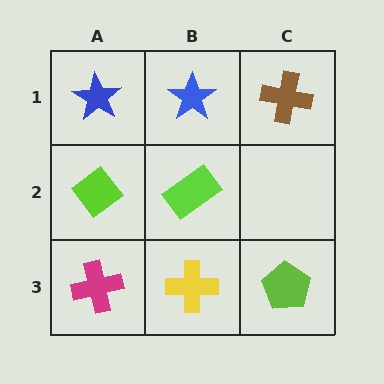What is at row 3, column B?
A yellow cross.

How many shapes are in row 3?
3 shapes.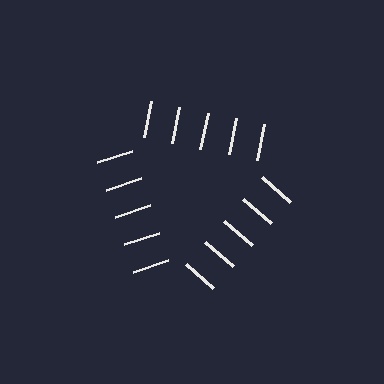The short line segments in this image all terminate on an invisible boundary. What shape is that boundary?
An illusory triangle — the line segments terminate on its edges but no continuous stroke is drawn.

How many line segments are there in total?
15 — 5 along each of the 3 edges.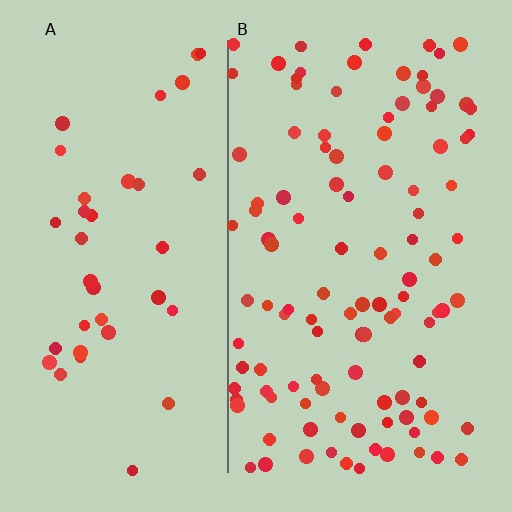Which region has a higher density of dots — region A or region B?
B (the right).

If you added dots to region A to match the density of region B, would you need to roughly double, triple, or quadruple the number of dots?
Approximately triple.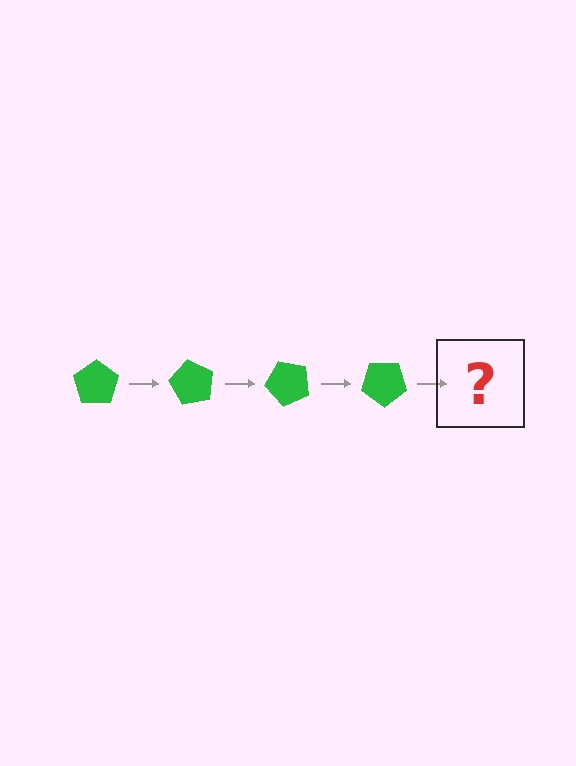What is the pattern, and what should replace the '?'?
The pattern is that the pentagon rotates 60 degrees each step. The '?' should be a green pentagon rotated 240 degrees.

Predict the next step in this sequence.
The next step is a green pentagon rotated 240 degrees.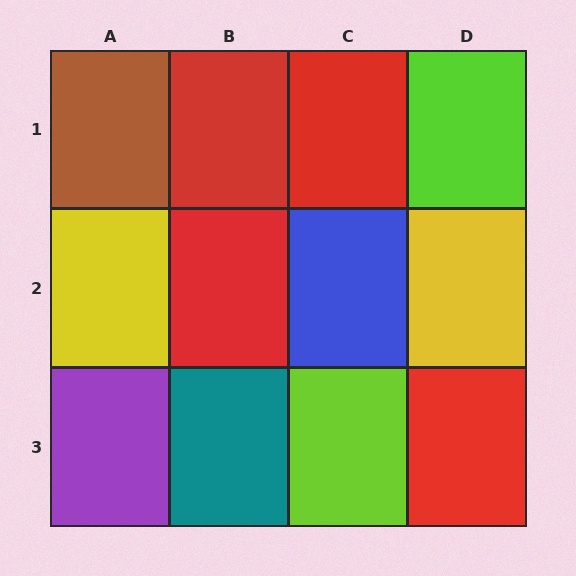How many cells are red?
4 cells are red.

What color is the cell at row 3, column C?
Lime.